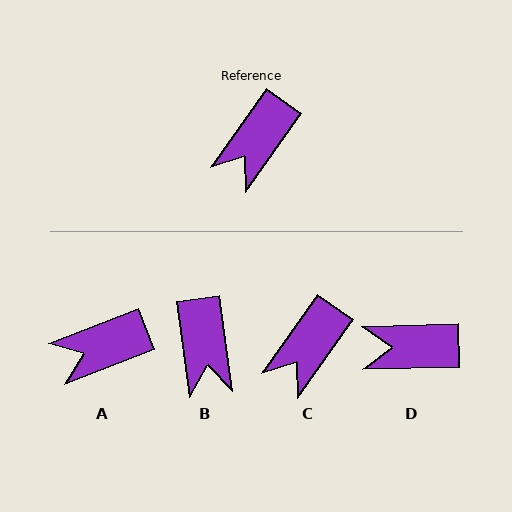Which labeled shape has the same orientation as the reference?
C.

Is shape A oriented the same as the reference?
No, it is off by about 34 degrees.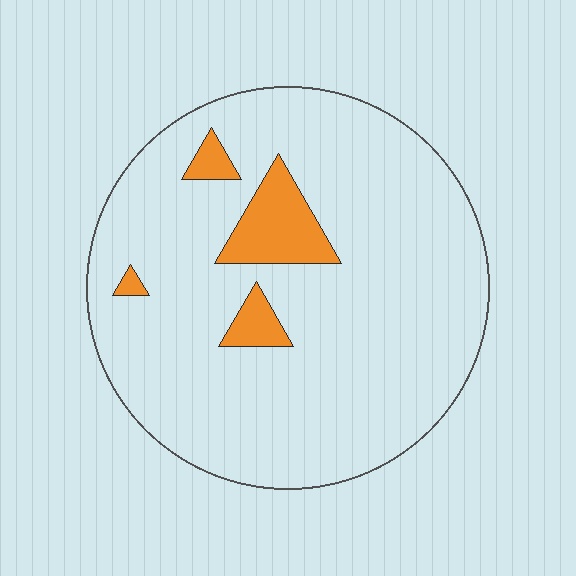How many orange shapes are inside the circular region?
4.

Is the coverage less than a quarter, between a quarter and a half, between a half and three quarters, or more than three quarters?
Less than a quarter.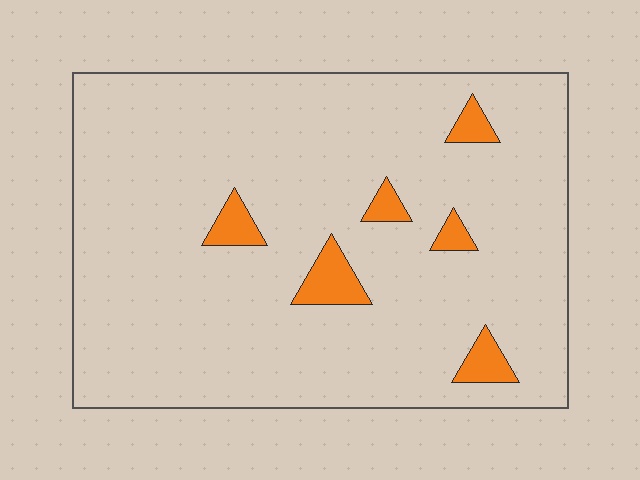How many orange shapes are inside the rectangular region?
6.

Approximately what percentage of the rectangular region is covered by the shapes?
Approximately 5%.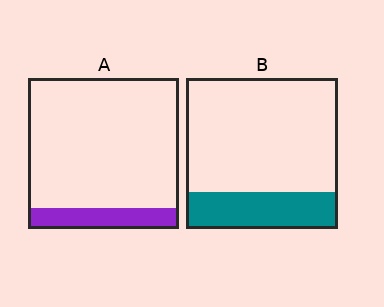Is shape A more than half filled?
No.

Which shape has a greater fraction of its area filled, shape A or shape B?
Shape B.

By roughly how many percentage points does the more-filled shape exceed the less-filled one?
By roughly 10 percentage points (B over A).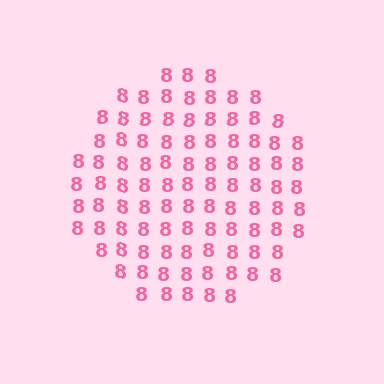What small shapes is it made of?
It is made of small digit 8's.